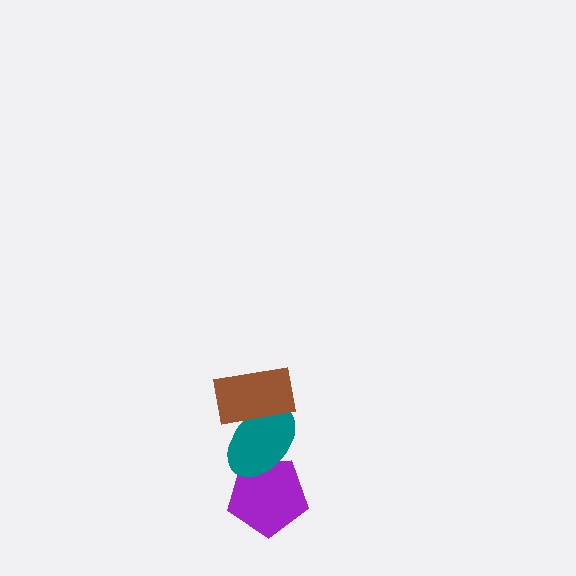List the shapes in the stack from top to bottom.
From top to bottom: the brown rectangle, the teal ellipse, the purple pentagon.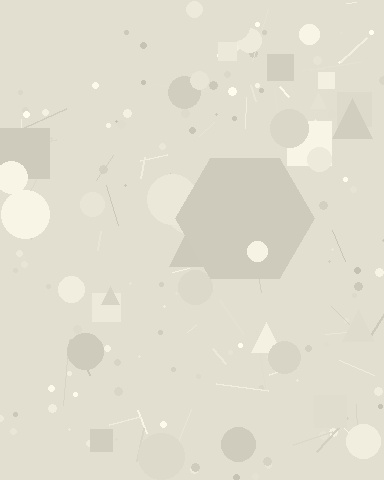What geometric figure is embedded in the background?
A hexagon is embedded in the background.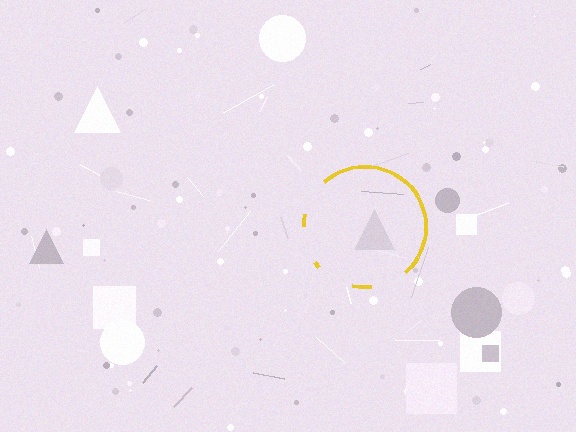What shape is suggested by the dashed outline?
The dashed outline suggests a circle.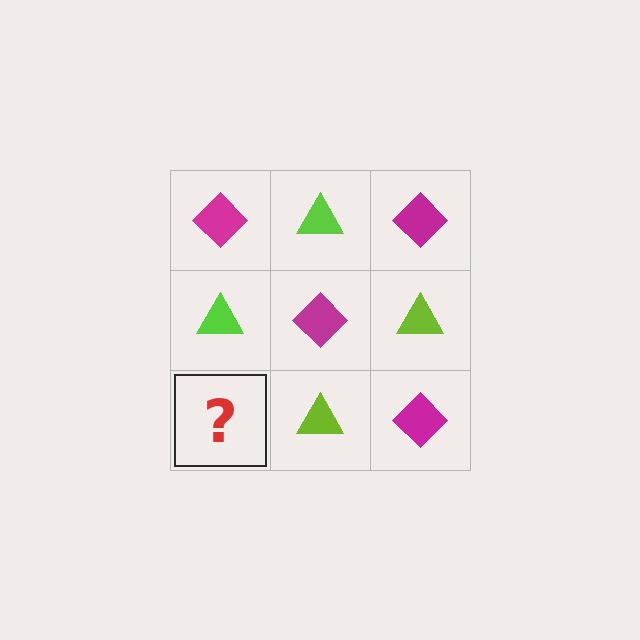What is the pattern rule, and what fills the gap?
The rule is that it alternates magenta diamond and lime triangle in a checkerboard pattern. The gap should be filled with a magenta diamond.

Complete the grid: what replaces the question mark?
The question mark should be replaced with a magenta diamond.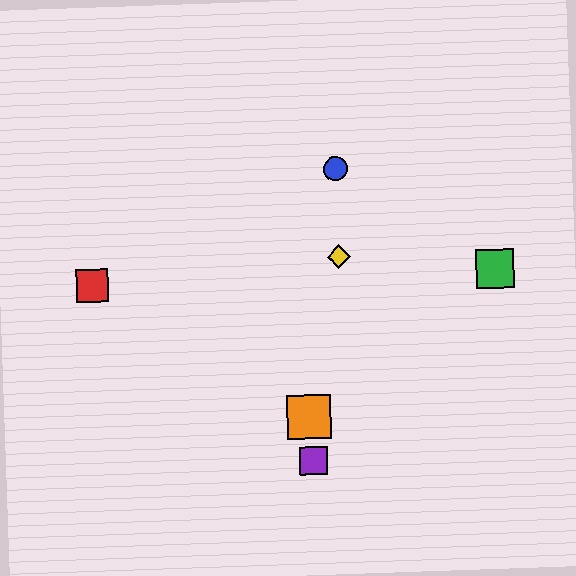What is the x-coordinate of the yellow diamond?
The yellow diamond is at x≈339.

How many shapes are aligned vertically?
2 shapes (the blue circle, the yellow diamond) are aligned vertically.